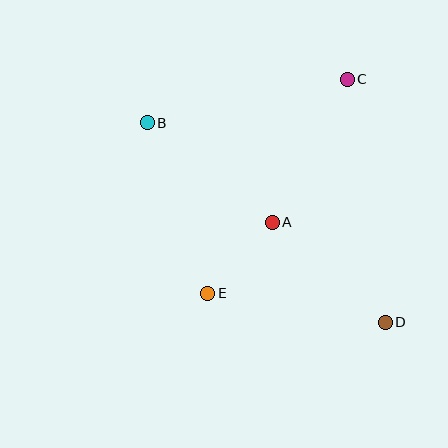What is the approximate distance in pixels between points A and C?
The distance between A and C is approximately 162 pixels.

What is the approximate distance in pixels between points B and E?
The distance between B and E is approximately 181 pixels.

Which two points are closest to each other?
Points A and E are closest to each other.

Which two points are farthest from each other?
Points B and D are farthest from each other.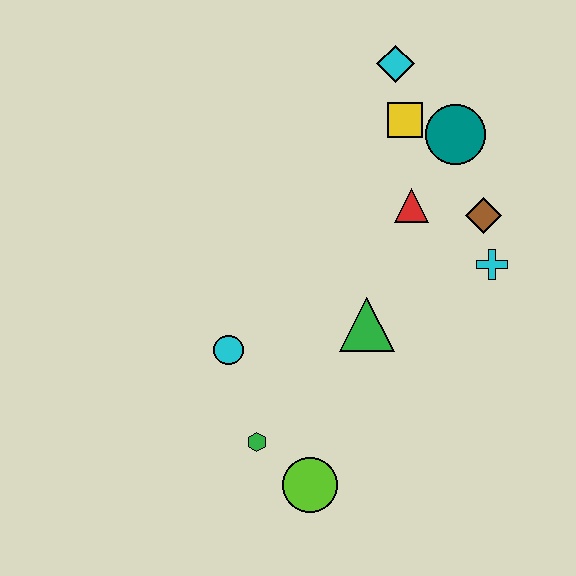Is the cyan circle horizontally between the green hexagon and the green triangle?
No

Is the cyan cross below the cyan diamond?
Yes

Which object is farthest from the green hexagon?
The cyan diamond is farthest from the green hexagon.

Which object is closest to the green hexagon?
The lime circle is closest to the green hexagon.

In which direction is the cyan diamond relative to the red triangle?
The cyan diamond is above the red triangle.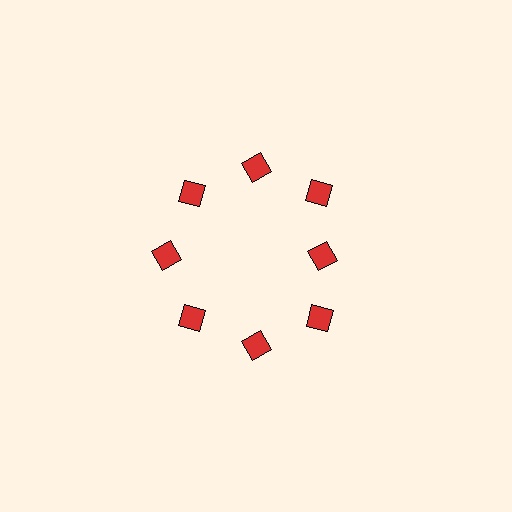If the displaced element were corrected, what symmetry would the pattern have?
It would have 8-fold rotational symmetry — the pattern would map onto itself every 45 degrees.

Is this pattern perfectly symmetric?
No. The 8 red diamonds are arranged in a ring, but one element near the 3 o'clock position is pulled inward toward the center, breaking the 8-fold rotational symmetry.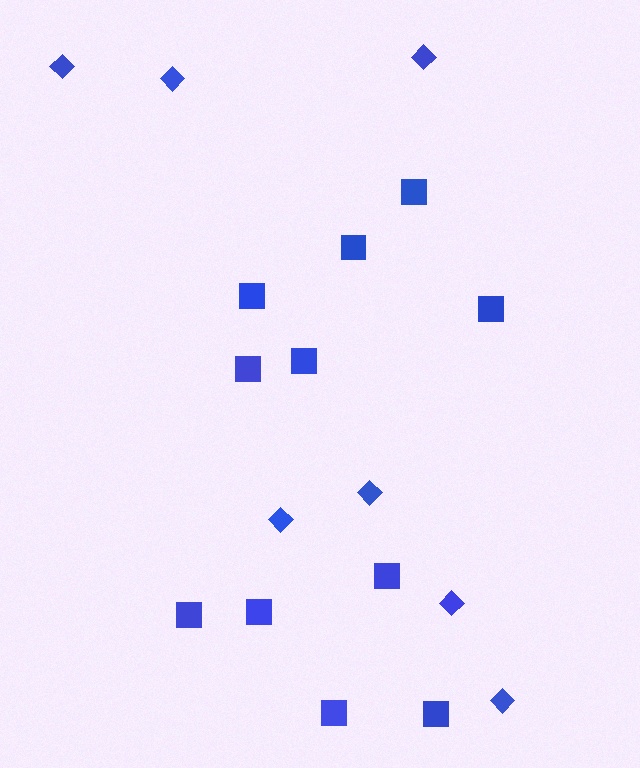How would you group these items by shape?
There are 2 groups: one group of diamonds (7) and one group of squares (11).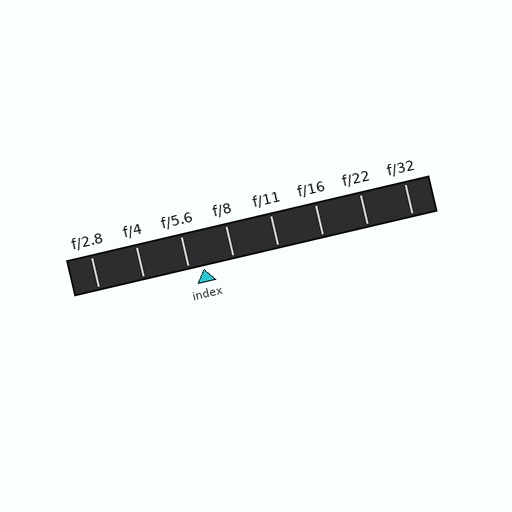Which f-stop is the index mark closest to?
The index mark is closest to f/5.6.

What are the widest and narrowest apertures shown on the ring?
The widest aperture shown is f/2.8 and the narrowest is f/32.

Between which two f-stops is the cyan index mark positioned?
The index mark is between f/5.6 and f/8.